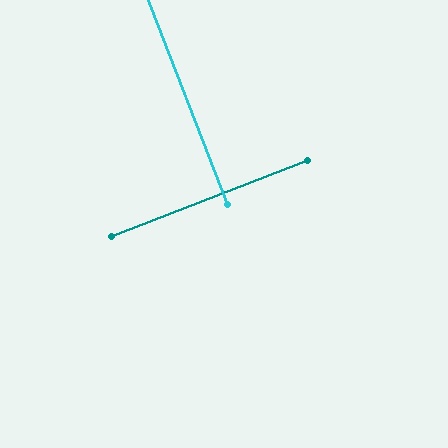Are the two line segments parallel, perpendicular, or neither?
Perpendicular — they meet at approximately 90°.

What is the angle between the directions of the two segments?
Approximately 90 degrees.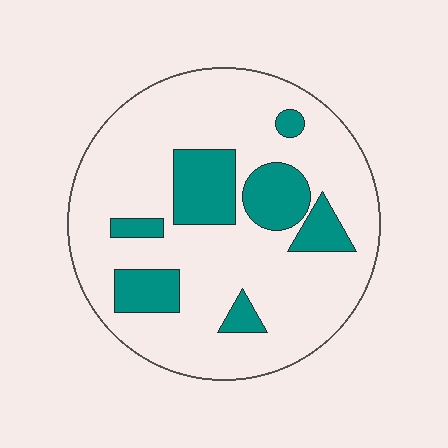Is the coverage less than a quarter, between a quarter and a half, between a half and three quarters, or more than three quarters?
Less than a quarter.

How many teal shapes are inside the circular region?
7.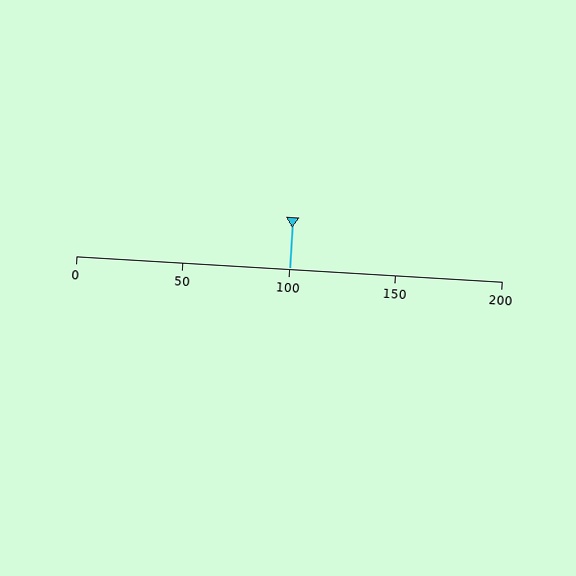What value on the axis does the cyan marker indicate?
The marker indicates approximately 100.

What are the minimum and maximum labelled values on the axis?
The axis runs from 0 to 200.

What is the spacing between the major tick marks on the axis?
The major ticks are spaced 50 apart.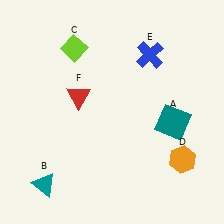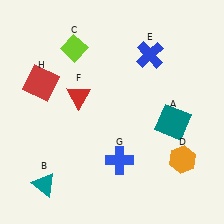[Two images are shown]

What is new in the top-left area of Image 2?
A red square (H) was added in the top-left area of Image 2.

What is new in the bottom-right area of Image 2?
A blue cross (G) was added in the bottom-right area of Image 2.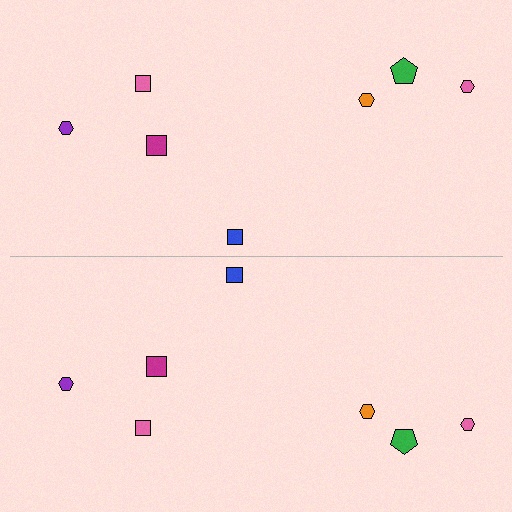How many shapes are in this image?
There are 14 shapes in this image.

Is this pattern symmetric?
Yes, this pattern has bilateral (reflection) symmetry.